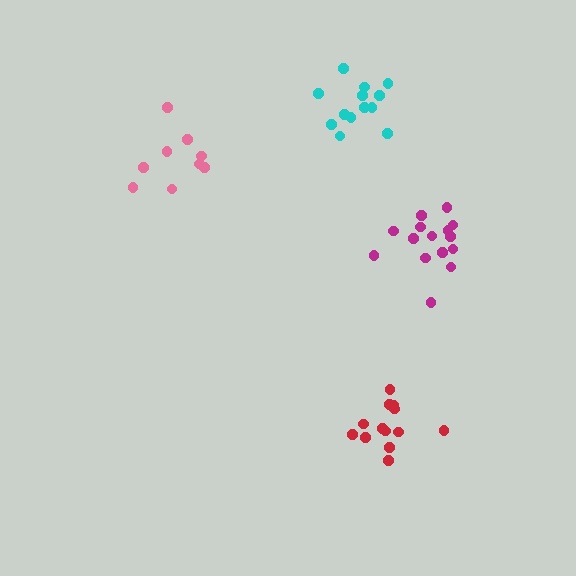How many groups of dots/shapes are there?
There are 4 groups.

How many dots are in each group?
Group 1: 13 dots, Group 2: 15 dots, Group 3: 9 dots, Group 4: 13 dots (50 total).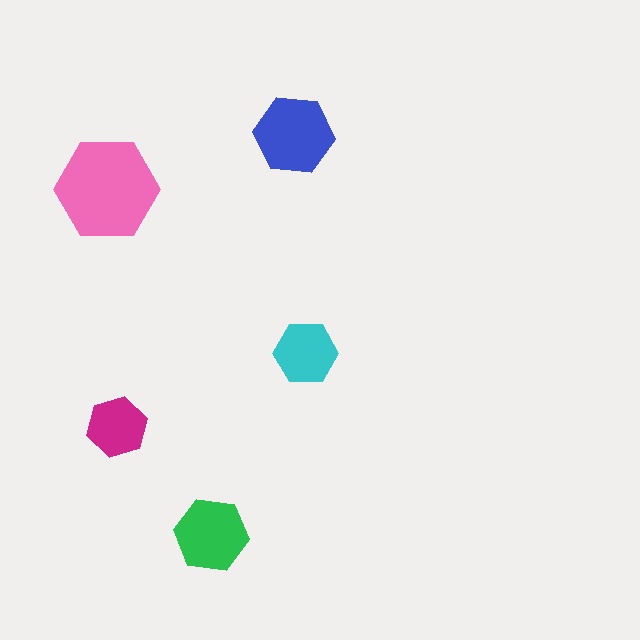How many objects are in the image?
There are 5 objects in the image.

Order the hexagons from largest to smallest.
the pink one, the blue one, the green one, the cyan one, the magenta one.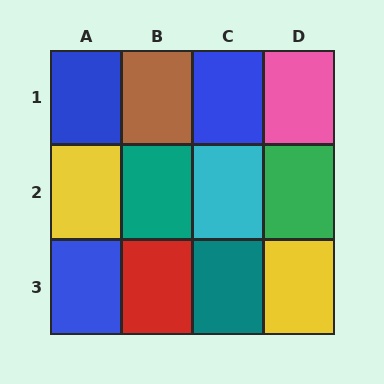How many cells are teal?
2 cells are teal.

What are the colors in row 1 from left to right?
Blue, brown, blue, pink.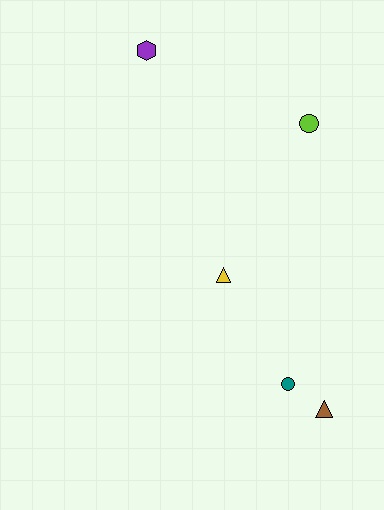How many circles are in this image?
There are 2 circles.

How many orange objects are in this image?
There are no orange objects.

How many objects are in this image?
There are 5 objects.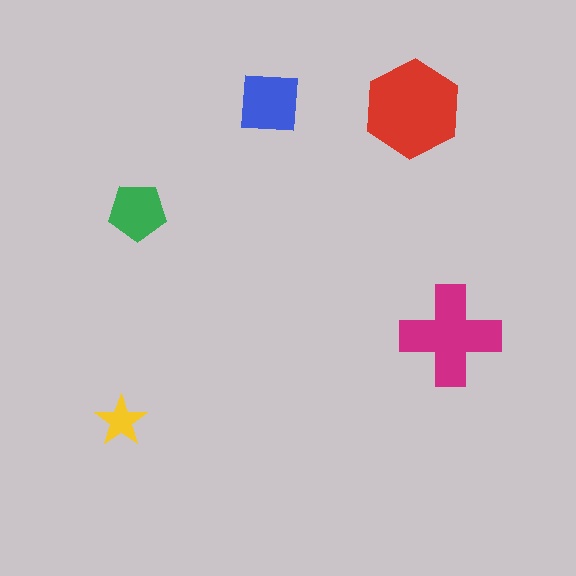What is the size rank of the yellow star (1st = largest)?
5th.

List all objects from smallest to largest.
The yellow star, the green pentagon, the blue square, the magenta cross, the red hexagon.